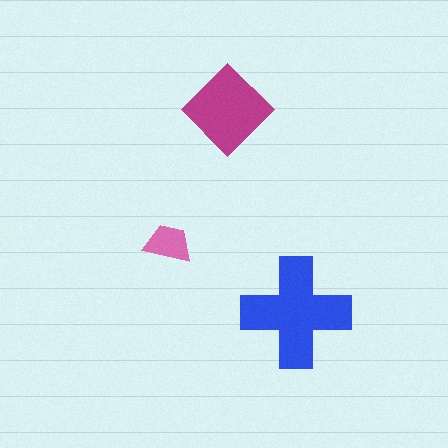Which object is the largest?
The blue cross.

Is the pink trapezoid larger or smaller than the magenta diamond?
Smaller.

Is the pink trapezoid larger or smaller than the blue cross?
Smaller.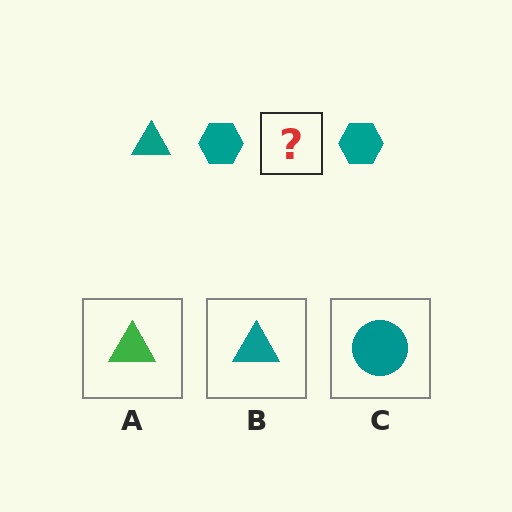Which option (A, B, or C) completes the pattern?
B.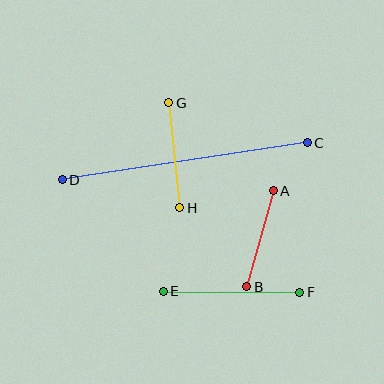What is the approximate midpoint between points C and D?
The midpoint is at approximately (185, 161) pixels.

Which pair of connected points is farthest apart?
Points C and D are farthest apart.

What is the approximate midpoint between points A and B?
The midpoint is at approximately (260, 239) pixels.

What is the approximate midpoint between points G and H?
The midpoint is at approximately (174, 155) pixels.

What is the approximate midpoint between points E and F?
The midpoint is at approximately (232, 292) pixels.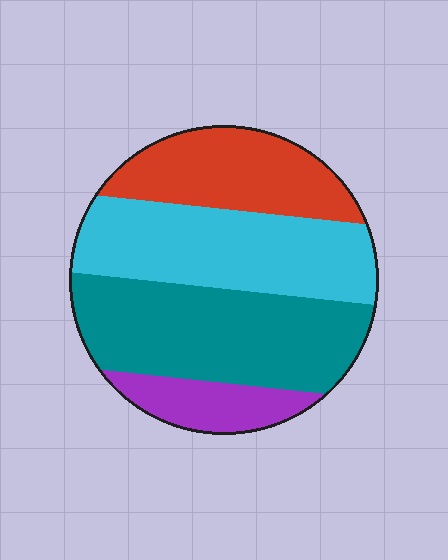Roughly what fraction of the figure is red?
Red takes up about one fifth (1/5) of the figure.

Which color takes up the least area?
Purple, at roughly 10%.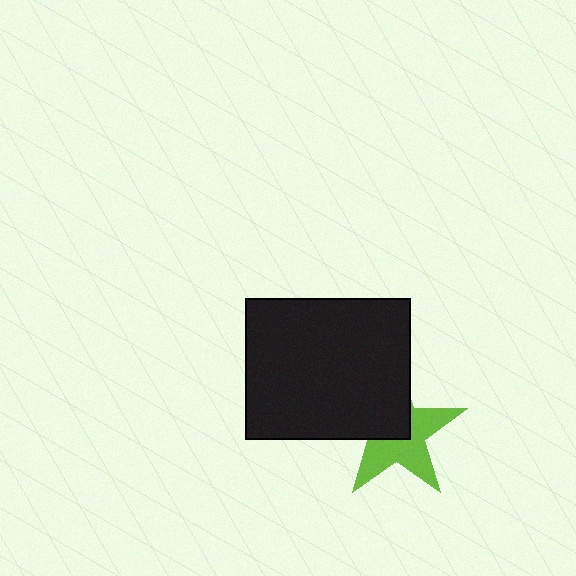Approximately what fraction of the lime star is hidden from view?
Roughly 45% of the lime star is hidden behind the black rectangle.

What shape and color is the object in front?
The object in front is a black rectangle.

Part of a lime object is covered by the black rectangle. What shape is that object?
It is a star.